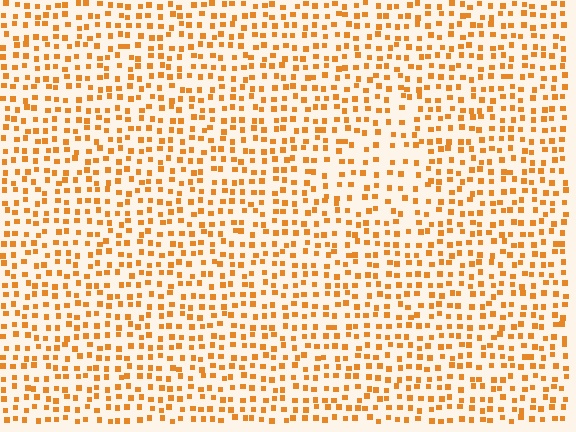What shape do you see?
I see a triangle.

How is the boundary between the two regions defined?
The boundary is defined by a change in element density (approximately 1.5x ratio). All elements are the same color, size, and shape.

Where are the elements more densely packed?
The elements are more densely packed outside the triangle boundary.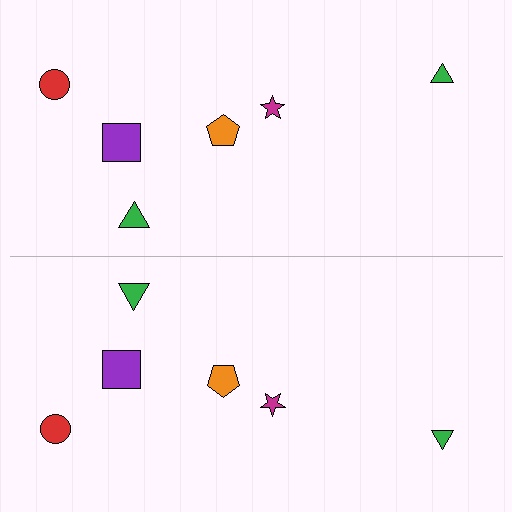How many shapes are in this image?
There are 12 shapes in this image.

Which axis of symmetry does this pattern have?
The pattern has a horizontal axis of symmetry running through the center of the image.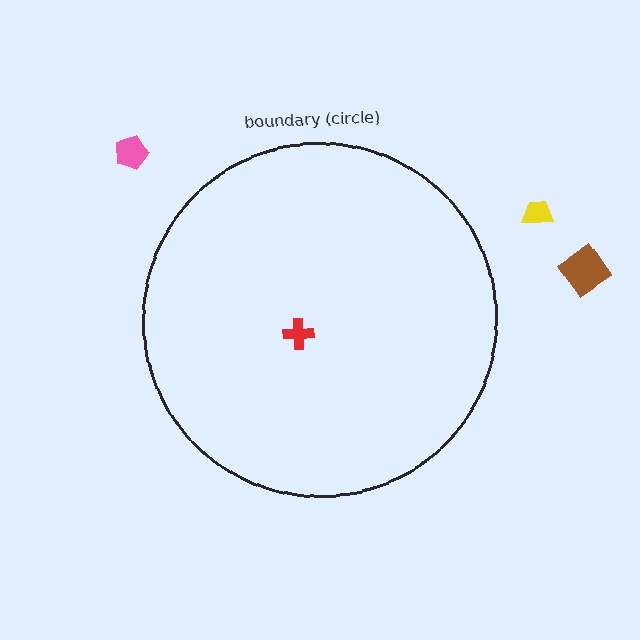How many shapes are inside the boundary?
1 inside, 3 outside.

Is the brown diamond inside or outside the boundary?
Outside.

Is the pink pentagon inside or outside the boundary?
Outside.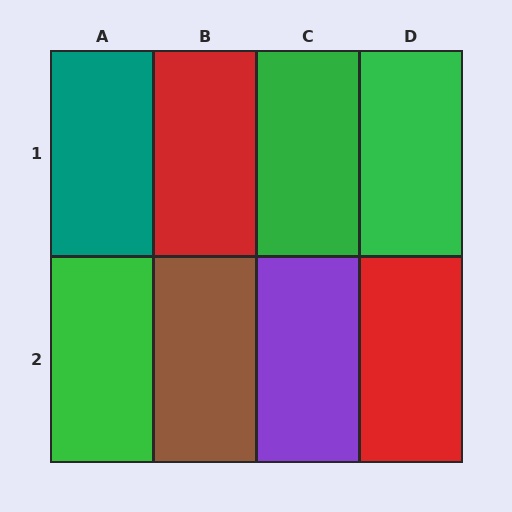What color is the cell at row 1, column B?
Red.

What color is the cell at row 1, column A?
Teal.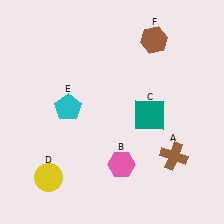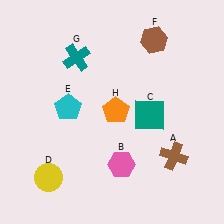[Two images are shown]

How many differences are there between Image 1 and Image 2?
There are 2 differences between the two images.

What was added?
A teal cross (G), an orange pentagon (H) were added in Image 2.